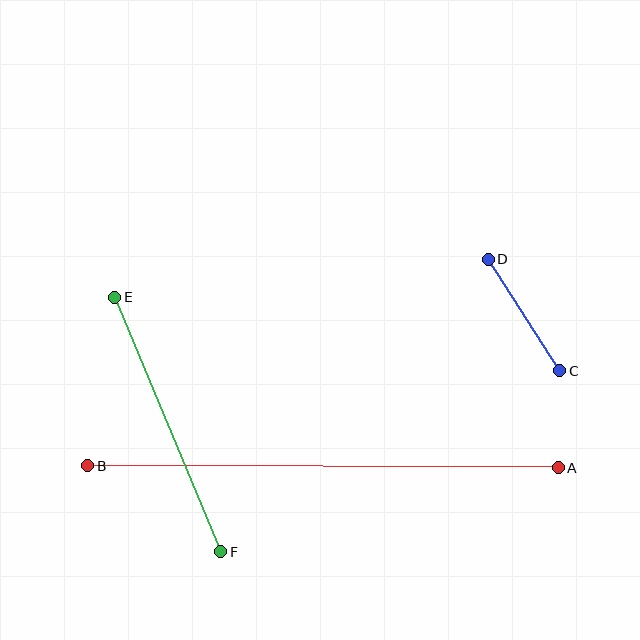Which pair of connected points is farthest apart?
Points A and B are farthest apart.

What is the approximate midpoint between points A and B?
The midpoint is at approximately (323, 467) pixels.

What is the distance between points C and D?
The distance is approximately 132 pixels.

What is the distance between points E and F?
The distance is approximately 276 pixels.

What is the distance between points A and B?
The distance is approximately 470 pixels.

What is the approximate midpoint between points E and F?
The midpoint is at approximately (168, 424) pixels.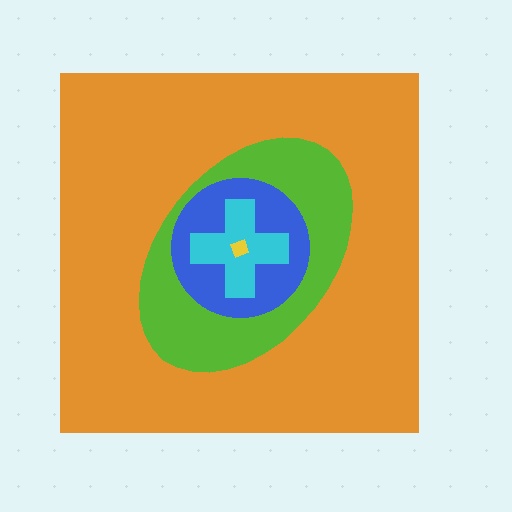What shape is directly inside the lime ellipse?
The blue circle.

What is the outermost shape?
The orange square.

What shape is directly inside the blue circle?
The cyan cross.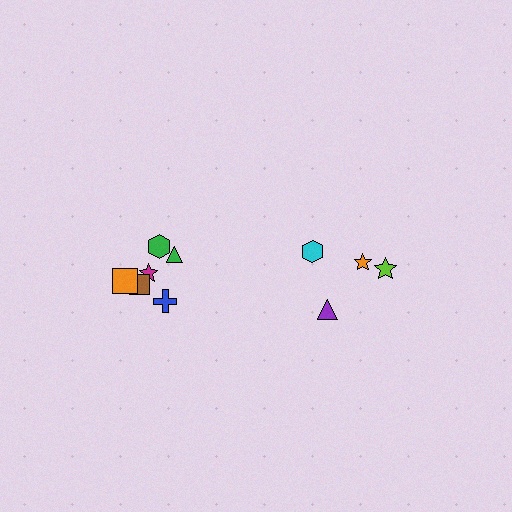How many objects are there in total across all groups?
There are 10 objects.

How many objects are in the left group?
There are 6 objects.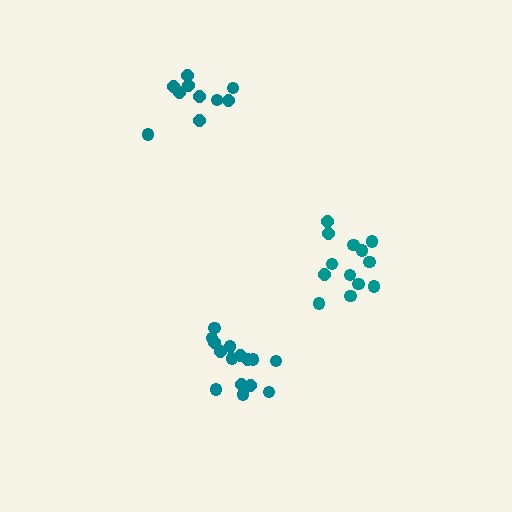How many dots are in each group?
Group 1: 13 dots, Group 2: 10 dots, Group 3: 15 dots (38 total).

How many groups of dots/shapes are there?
There are 3 groups.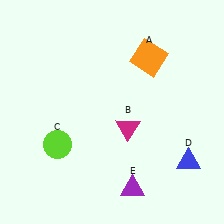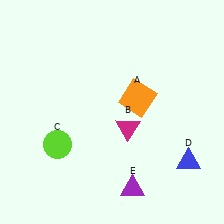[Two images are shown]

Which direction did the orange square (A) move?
The orange square (A) moved down.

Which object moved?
The orange square (A) moved down.